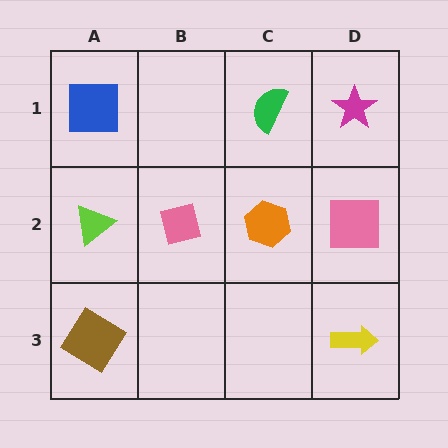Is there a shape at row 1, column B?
No, that cell is empty.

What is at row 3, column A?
A brown diamond.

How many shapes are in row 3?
2 shapes.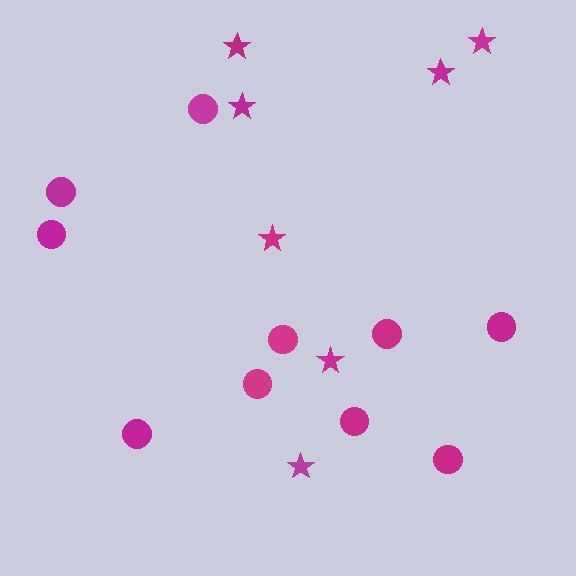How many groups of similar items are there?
There are 2 groups: one group of circles (10) and one group of stars (7).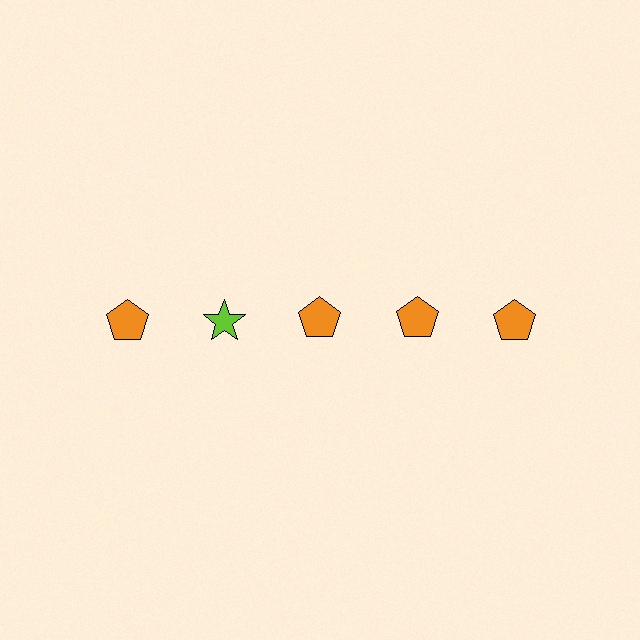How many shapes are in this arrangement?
There are 5 shapes arranged in a grid pattern.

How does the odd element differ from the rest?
It differs in both color (lime instead of orange) and shape (star instead of pentagon).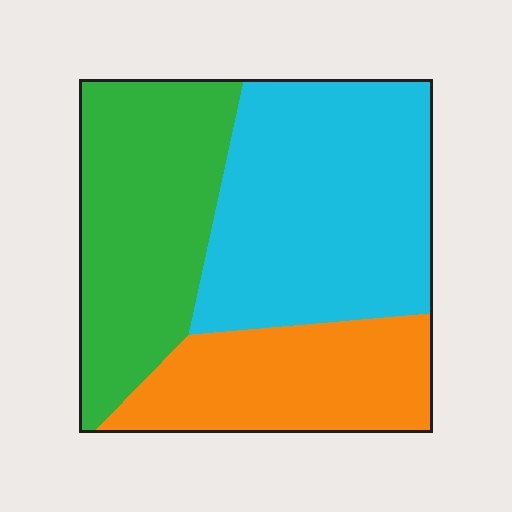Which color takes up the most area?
Cyan, at roughly 40%.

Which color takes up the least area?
Orange, at roughly 25%.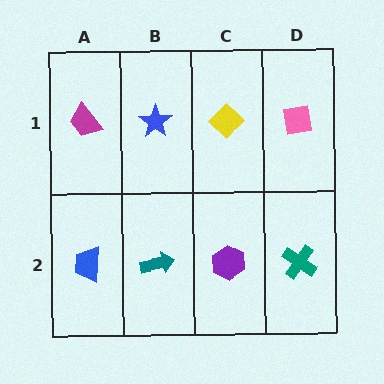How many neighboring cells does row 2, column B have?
3.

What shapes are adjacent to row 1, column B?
A teal arrow (row 2, column B), a magenta trapezoid (row 1, column A), a yellow diamond (row 1, column C).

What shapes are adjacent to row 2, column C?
A yellow diamond (row 1, column C), a teal arrow (row 2, column B), a teal cross (row 2, column D).